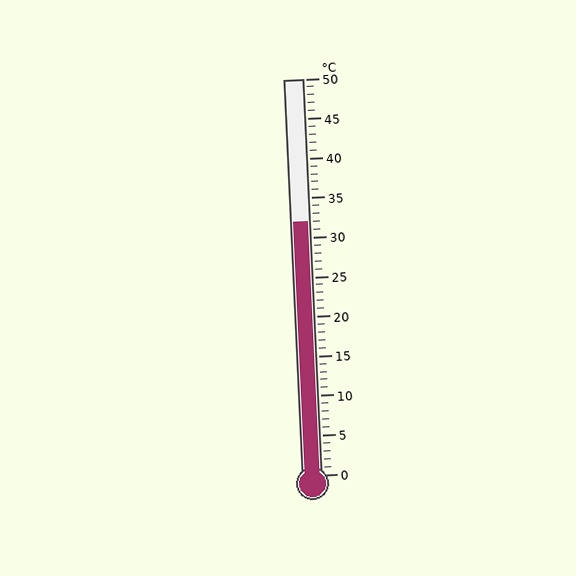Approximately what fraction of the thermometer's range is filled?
The thermometer is filled to approximately 65% of its range.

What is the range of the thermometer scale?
The thermometer scale ranges from 0°C to 50°C.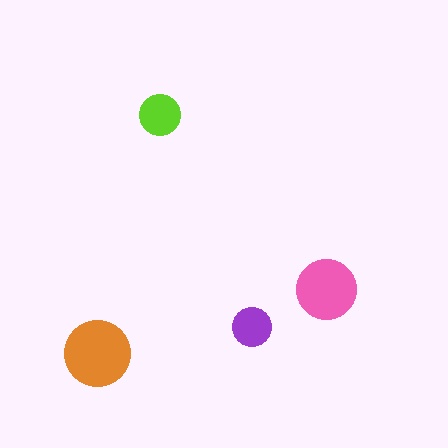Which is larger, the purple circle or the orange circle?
The orange one.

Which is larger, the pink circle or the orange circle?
The orange one.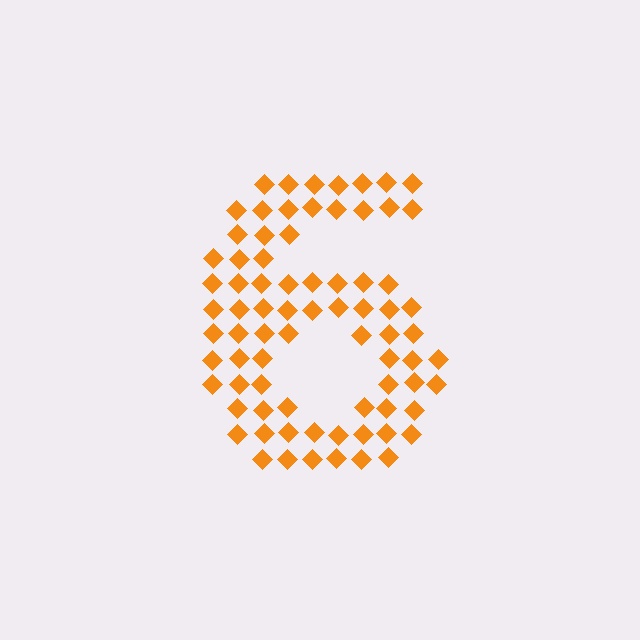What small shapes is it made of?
It is made of small diamonds.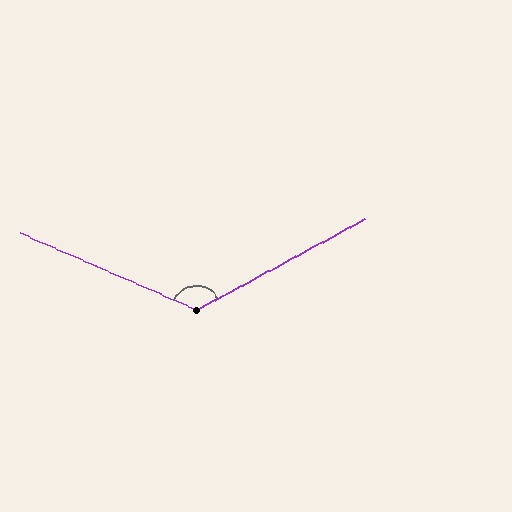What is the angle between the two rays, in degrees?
Approximately 128 degrees.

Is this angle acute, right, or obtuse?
It is obtuse.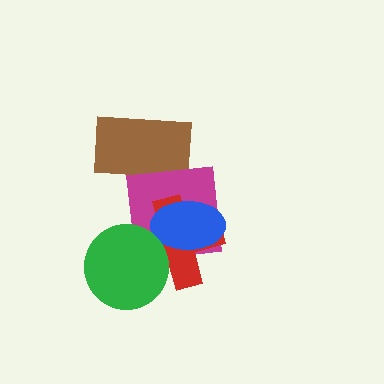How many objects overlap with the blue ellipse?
2 objects overlap with the blue ellipse.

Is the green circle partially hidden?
No, no other shape covers it.